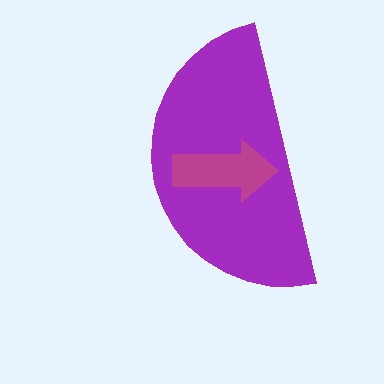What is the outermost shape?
The purple semicircle.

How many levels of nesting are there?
2.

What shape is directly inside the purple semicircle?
The magenta arrow.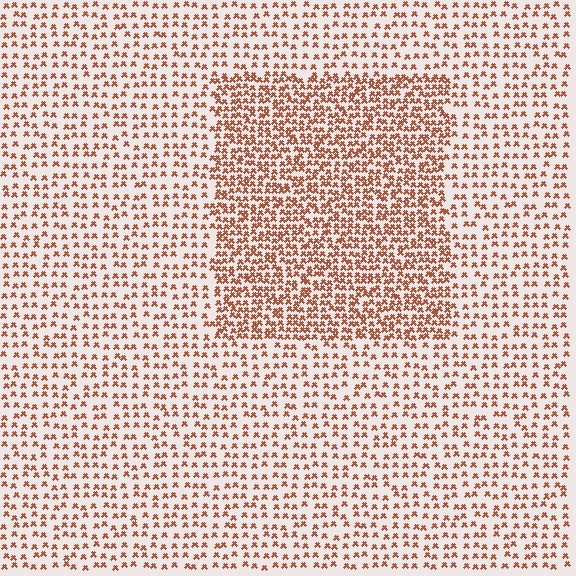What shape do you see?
I see a rectangle.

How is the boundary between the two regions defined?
The boundary is defined by a change in element density (approximately 2.1x ratio). All elements are the same color, size, and shape.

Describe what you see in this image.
The image contains small brown elements arranged at two different densities. A rectangle-shaped region is visible where the elements are more densely packed than the surrounding area.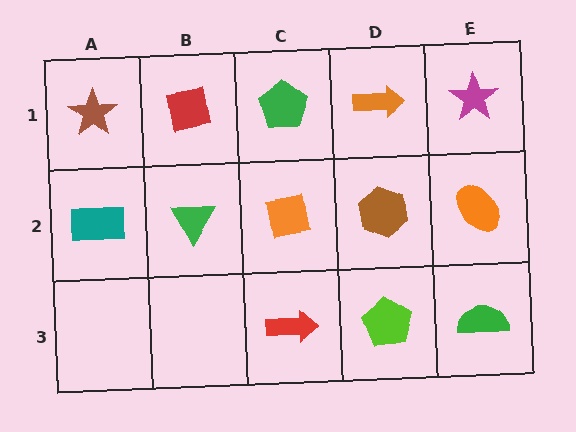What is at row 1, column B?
A red square.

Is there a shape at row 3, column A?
No, that cell is empty.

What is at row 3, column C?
A red arrow.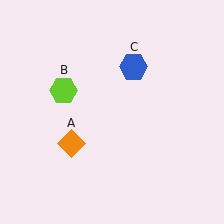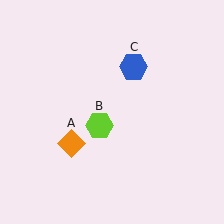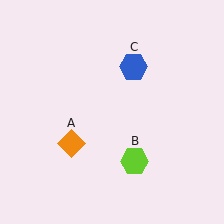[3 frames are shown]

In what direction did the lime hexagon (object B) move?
The lime hexagon (object B) moved down and to the right.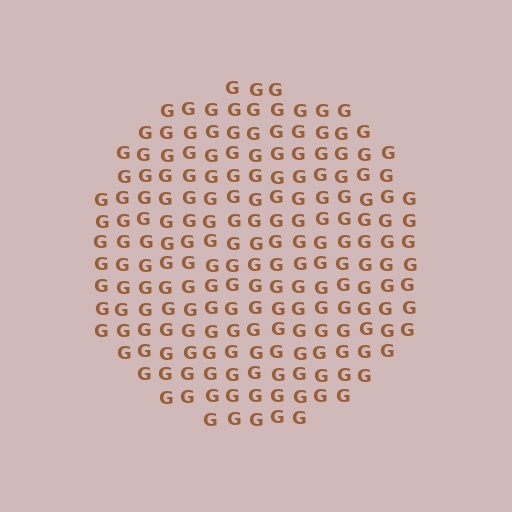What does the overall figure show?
The overall figure shows a circle.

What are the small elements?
The small elements are letter G's.